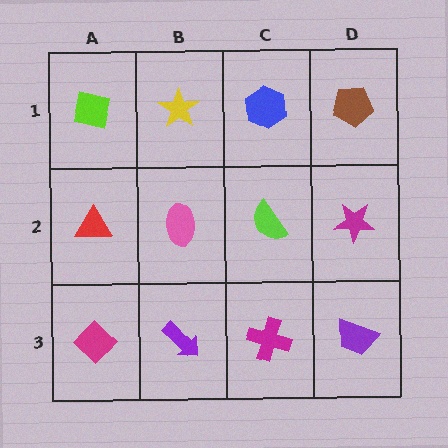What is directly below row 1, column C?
A lime semicircle.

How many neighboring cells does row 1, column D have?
2.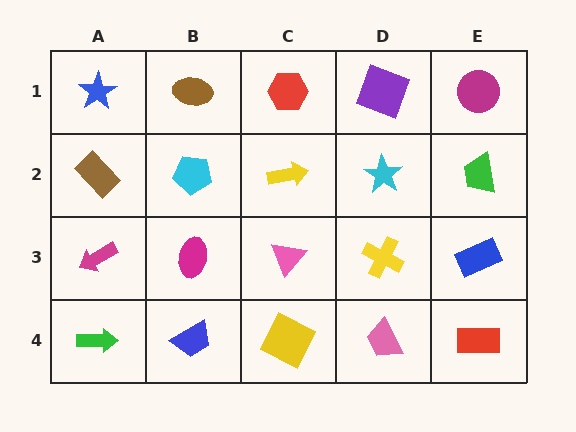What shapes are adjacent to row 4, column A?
A magenta arrow (row 3, column A), a blue trapezoid (row 4, column B).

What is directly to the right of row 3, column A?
A magenta ellipse.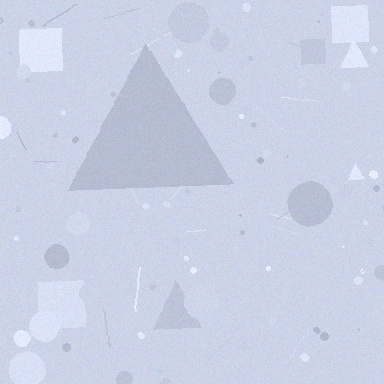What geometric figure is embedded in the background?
A triangle is embedded in the background.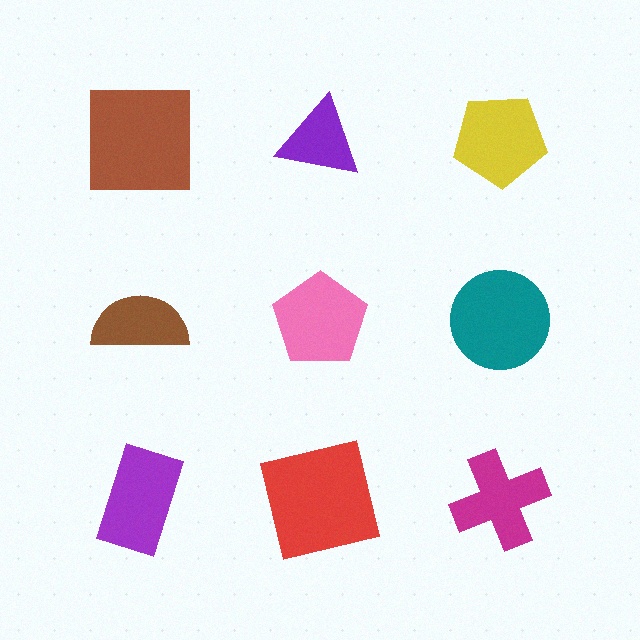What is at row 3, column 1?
A purple rectangle.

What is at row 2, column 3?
A teal circle.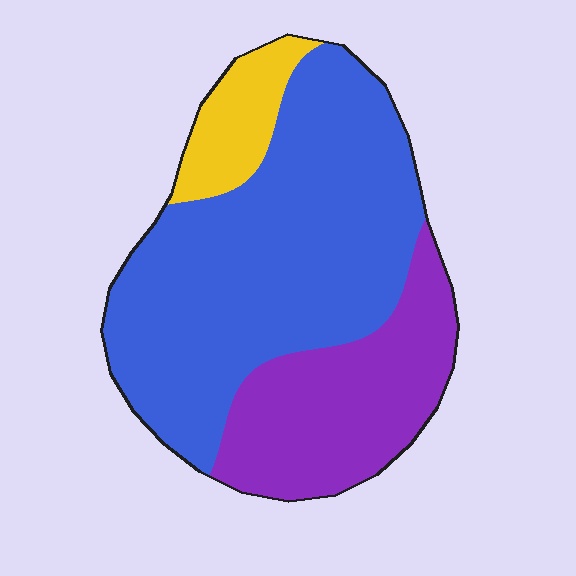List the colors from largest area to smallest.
From largest to smallest: blue, purple, yellow.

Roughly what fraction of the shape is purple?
Purple covers roughly 30% of the shape.